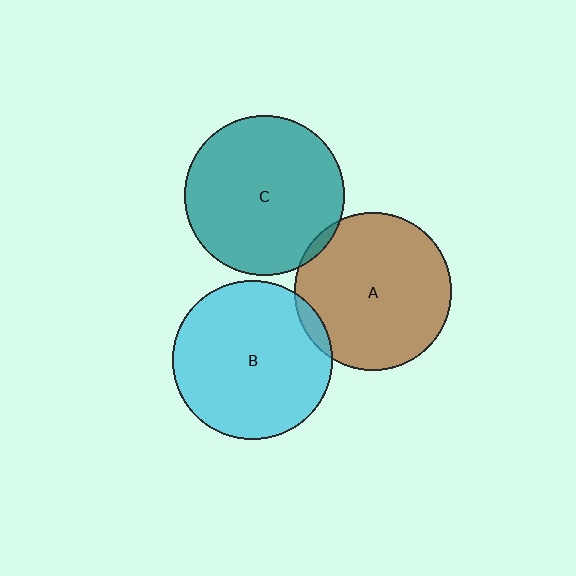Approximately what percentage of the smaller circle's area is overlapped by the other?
Approximately 5%.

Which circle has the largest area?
Circle C (teal).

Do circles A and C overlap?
Yes.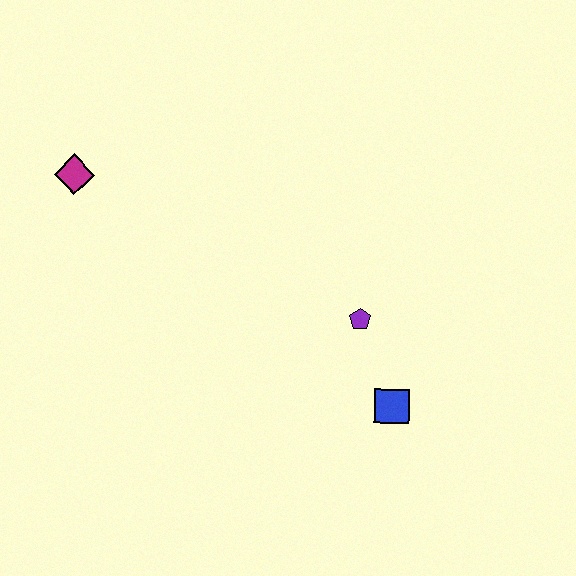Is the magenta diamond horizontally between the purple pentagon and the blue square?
No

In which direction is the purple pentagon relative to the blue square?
The purple pentagon is above the blue square.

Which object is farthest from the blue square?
The magenta diamond is farthest from the blue square.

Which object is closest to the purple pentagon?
The blue square is closest to the purple pentagon.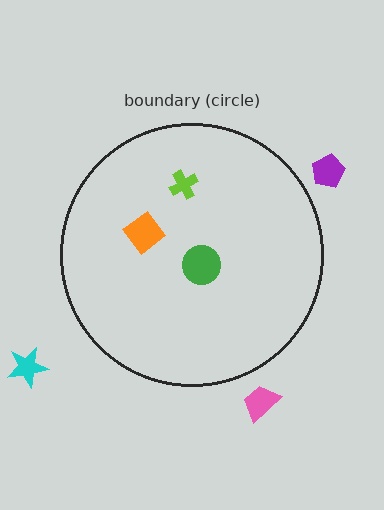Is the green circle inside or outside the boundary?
Inside.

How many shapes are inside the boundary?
3 inside, 3 outside.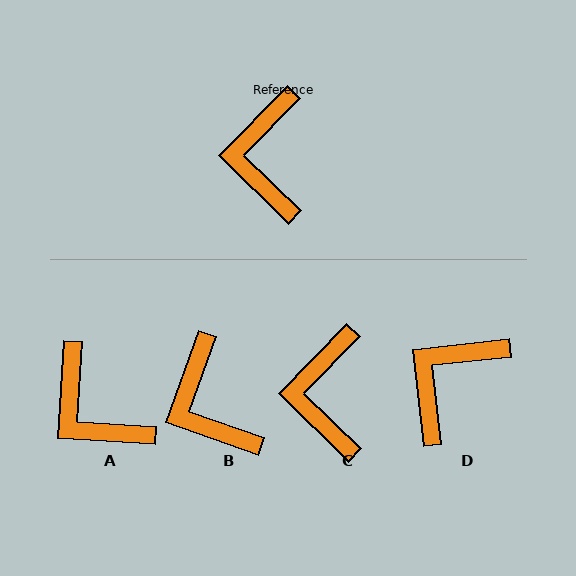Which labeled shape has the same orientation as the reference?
C.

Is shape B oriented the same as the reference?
No, it is off by about 25 degrees.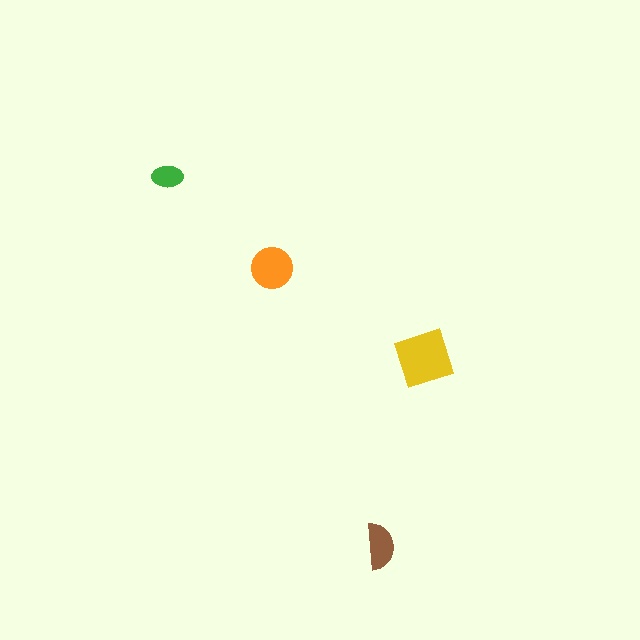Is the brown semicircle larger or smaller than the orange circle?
Smaller.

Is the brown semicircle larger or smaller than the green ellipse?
Larger.